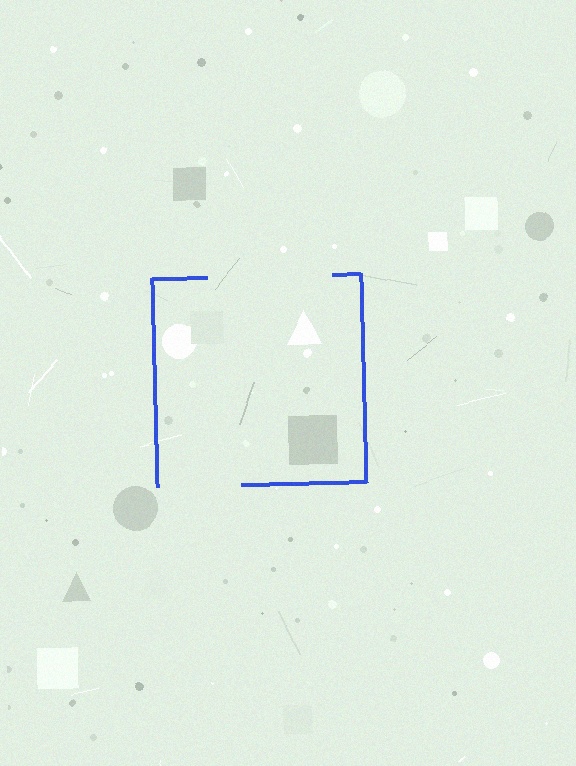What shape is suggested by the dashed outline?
The dashed outline suggests a square.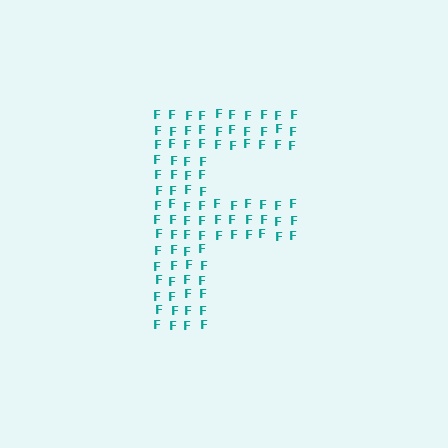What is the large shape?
The large shape is the letter F.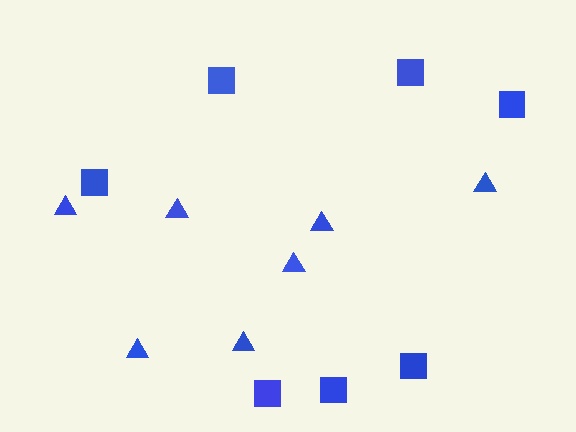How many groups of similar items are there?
There are 2 groups: one group of triangles (7) and one group of squares (7).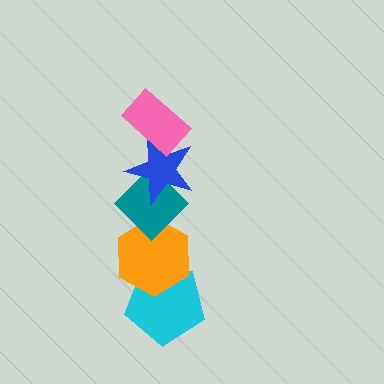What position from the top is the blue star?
The blue star is 2nd from the top.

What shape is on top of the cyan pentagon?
The orange hexagon is on top of the cyan pentagon.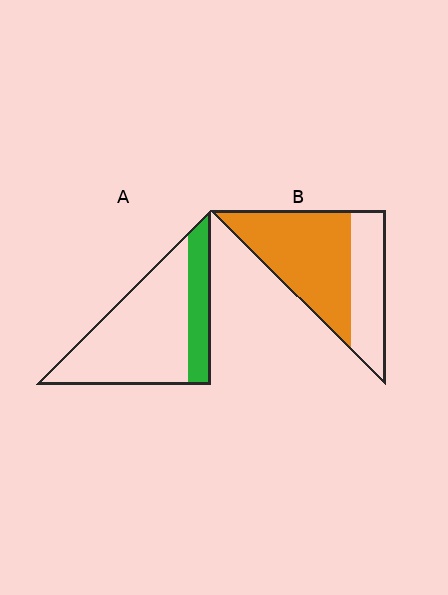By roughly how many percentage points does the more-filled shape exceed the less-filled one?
By roughly 40 percentage points (B over A).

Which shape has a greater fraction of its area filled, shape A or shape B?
Shape B.